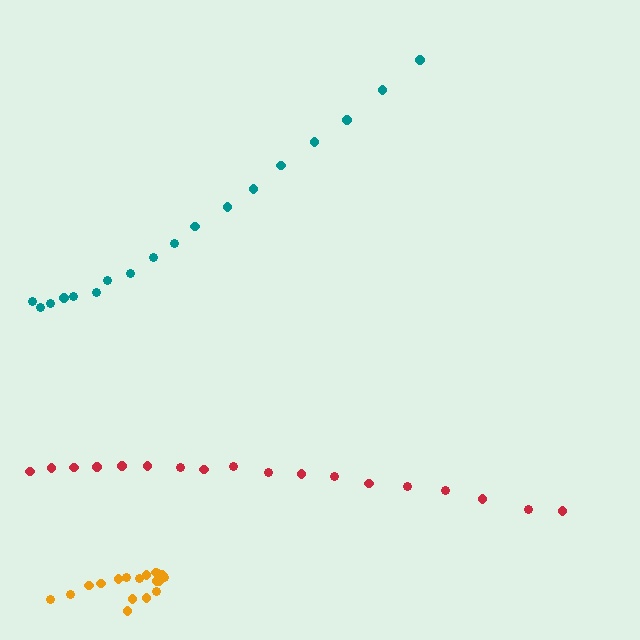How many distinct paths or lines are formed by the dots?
There are 3 distinct paths.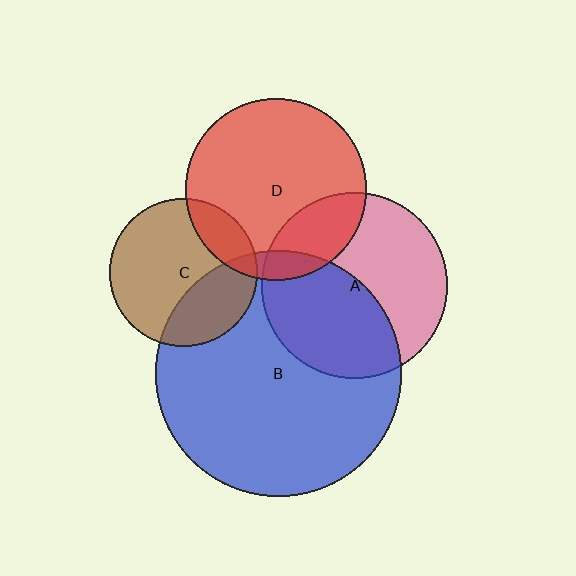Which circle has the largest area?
Circle B (blue).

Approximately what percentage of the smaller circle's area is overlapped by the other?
Approximately 45%.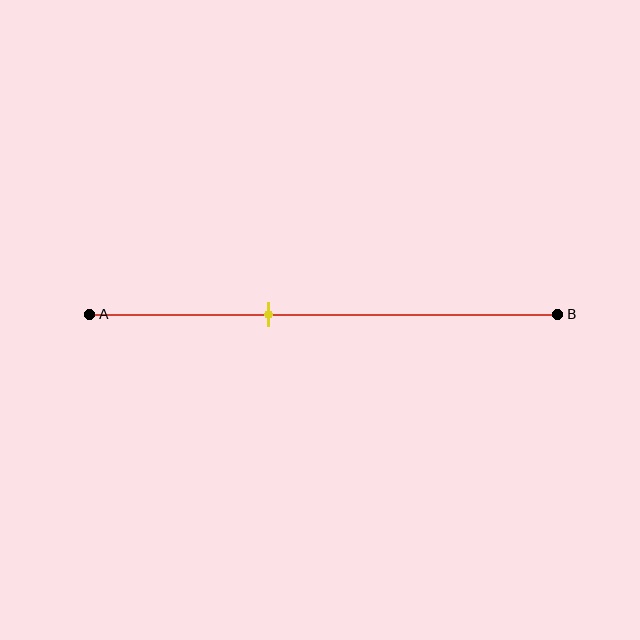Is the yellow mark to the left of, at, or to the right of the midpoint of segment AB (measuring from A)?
The yellow mark is to the left of the midpoint of segment AB.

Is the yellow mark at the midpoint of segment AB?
No, the mark is at about 40% from A, not at the 50% midpoint.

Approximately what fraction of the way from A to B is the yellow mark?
The yellow mark is approximately 40% of the way from A to B.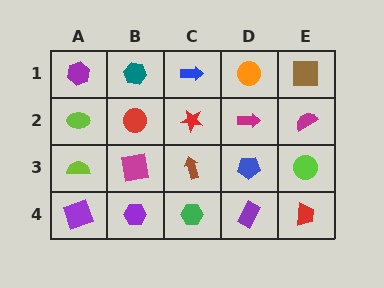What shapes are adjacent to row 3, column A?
A lime ellipse (row 2, column A), a purple square (row 4, column A), a magenta square (row 3, column B).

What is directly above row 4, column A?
A lime semicircle.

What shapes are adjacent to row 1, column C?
A red star (row 2, column C), a teal hexagon (row 1, column B), an orange circle (row 1, column D).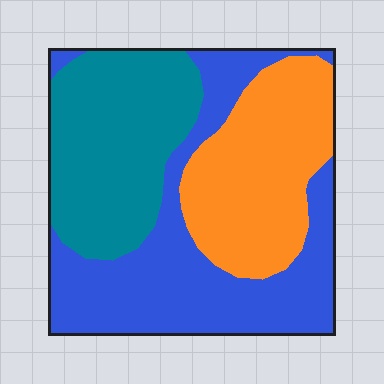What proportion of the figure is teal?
Teal covers about 30% of the figure.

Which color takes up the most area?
Blue, at roughly 40%.